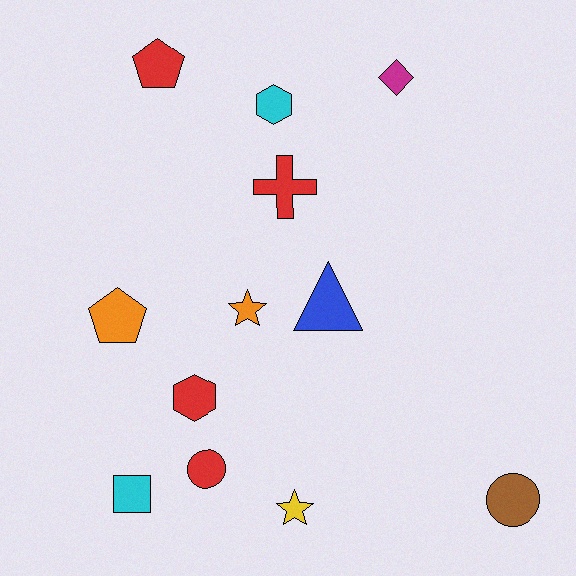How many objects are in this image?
There are 12 objects.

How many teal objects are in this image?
There are no teal objects.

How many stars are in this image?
There are 2 stars.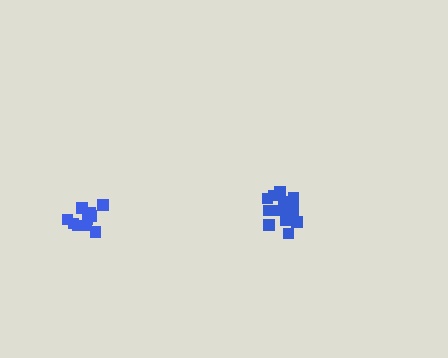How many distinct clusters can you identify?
There are 2 distinct clusters.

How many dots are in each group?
Group 1: 14 dots, Group 2: 10 dots (24 total).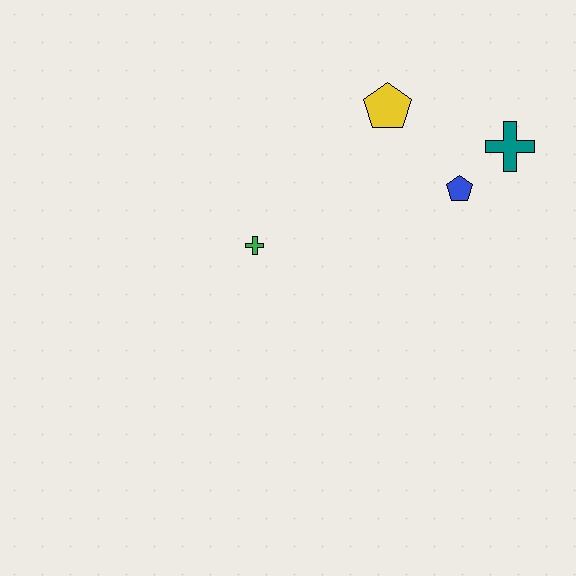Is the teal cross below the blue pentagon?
No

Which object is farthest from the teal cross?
The green cross is farthest from the teal cross.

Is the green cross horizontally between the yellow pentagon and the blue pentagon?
No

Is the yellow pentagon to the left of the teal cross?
Yes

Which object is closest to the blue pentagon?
The teal cross is closest to the blue pentagon.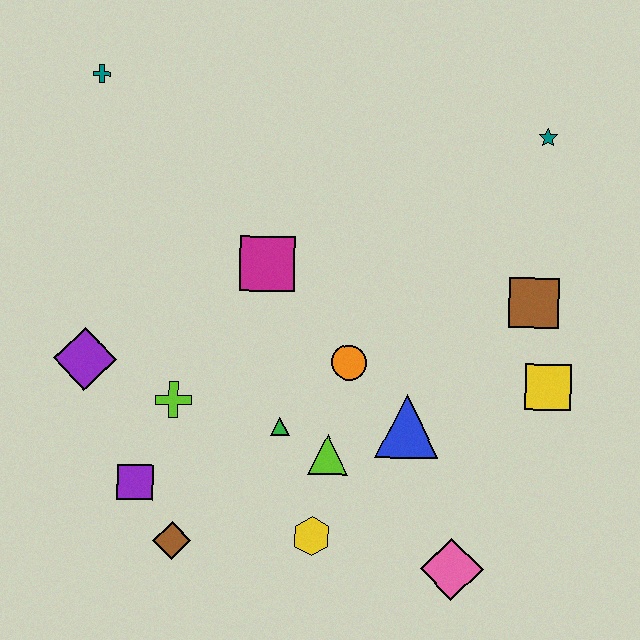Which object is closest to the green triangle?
The lime triangle is closest to the green triangle.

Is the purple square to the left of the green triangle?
Yes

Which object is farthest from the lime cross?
The teal star is farthest from the lime cross.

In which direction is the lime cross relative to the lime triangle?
The lime cross is to the left of the lime triangle.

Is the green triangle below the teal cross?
Yes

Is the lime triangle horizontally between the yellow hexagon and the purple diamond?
No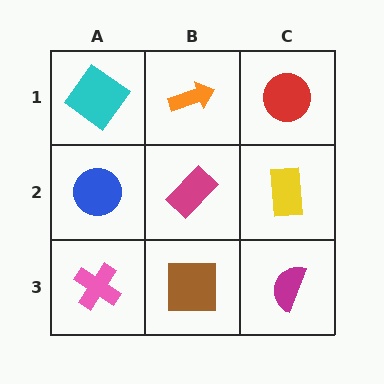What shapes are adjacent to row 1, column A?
A blue circle (row 2, column A), an orange arrow (row 1, column B).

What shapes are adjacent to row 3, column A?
A blue circle (row 2, column A), a brown square (row 3, column B).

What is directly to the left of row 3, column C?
A brown square.